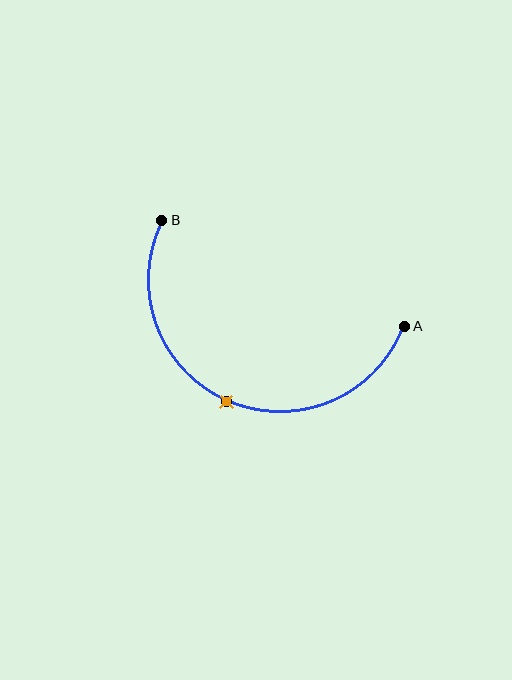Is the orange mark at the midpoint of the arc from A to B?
Yes. The orange mark lies on the arc at equal arc-length from both A and B — it is the arc midpoint.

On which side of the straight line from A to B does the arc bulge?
The arc bulges below the straight line connecting A and B.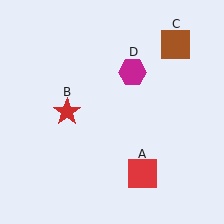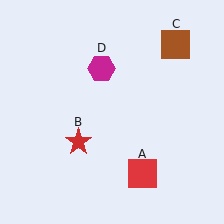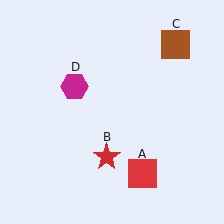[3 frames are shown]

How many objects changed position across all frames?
2 objects changed position: red star (object B), magenta hexagon (object D).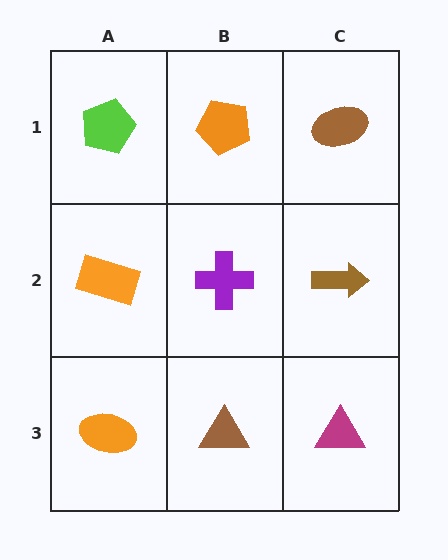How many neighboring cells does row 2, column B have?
4.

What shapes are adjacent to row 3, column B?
A purple cross (row 2, column B), an orange ellipse (row 3, column A), a magenta triangle (row 3, column C).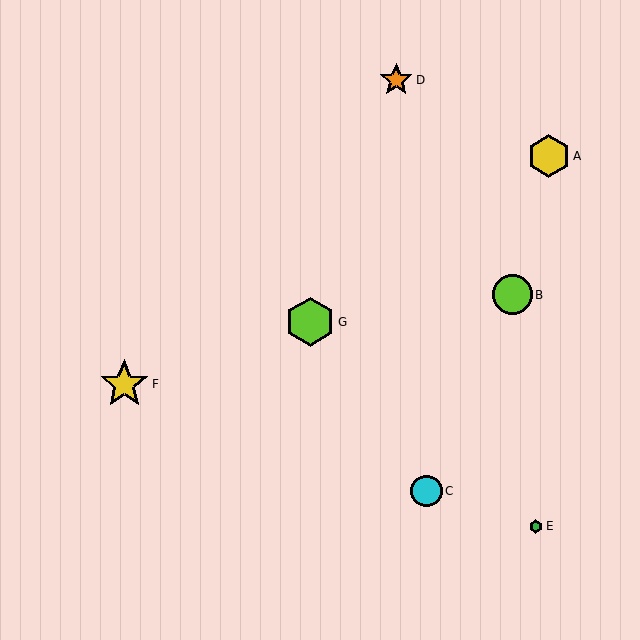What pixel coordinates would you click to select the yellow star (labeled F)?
Click at (124, 384) to select the yellow star F.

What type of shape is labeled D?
Shape D is an orange star.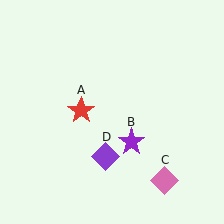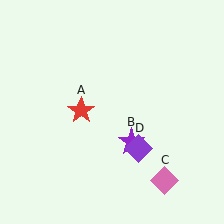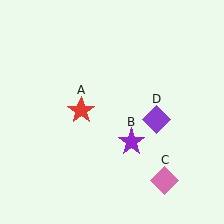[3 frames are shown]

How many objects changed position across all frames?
1 object changed position: purple diamond (object D).